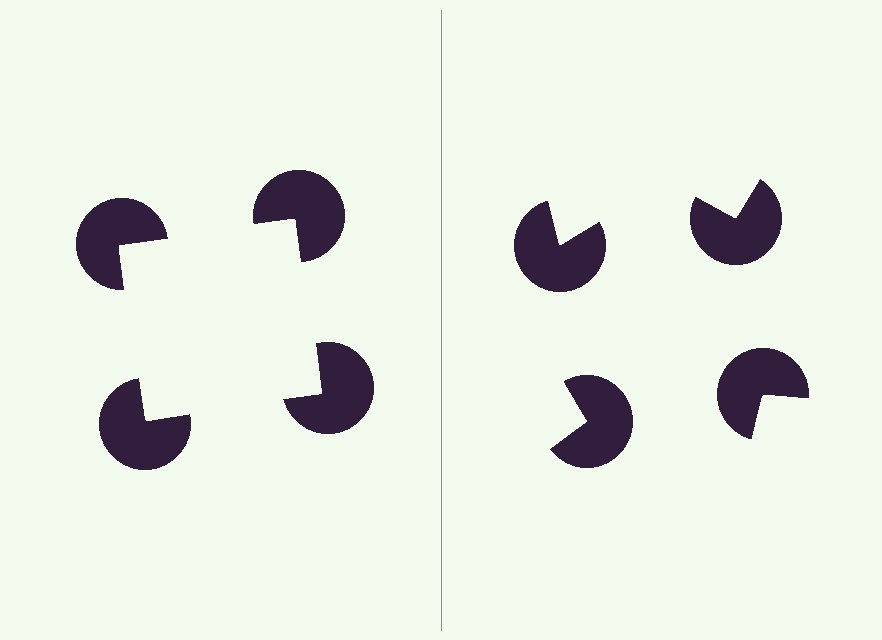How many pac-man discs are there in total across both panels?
8 — 4 on each side.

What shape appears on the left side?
An illusory square.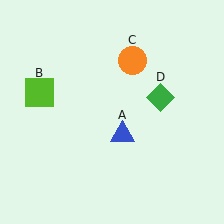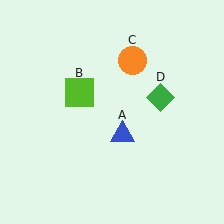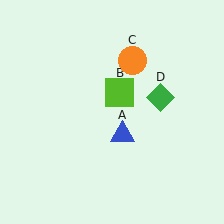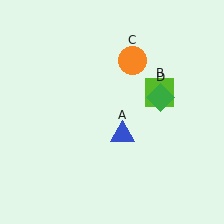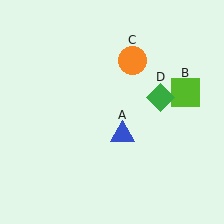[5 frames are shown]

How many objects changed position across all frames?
1 object changed position: lime square (object B).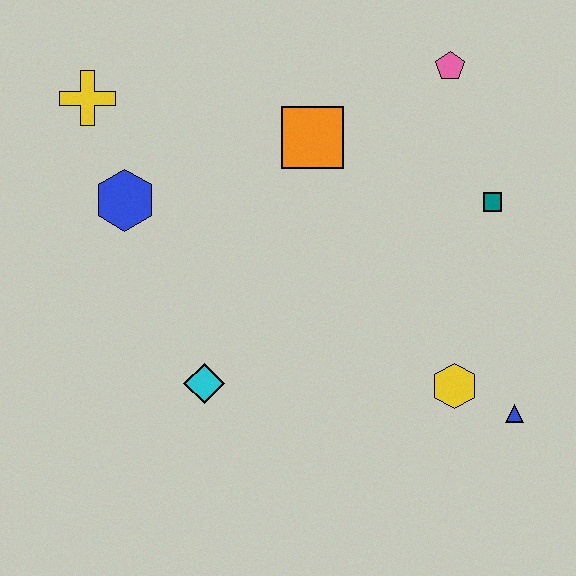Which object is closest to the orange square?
The pink pentagon is closest to the orange square.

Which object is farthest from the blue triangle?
The yellow cross is farthest from the blue triangle.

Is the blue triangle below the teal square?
Yes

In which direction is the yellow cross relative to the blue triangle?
The yellow cross is to the left of the blue triangle.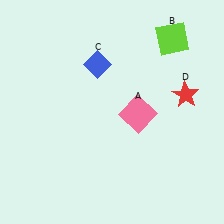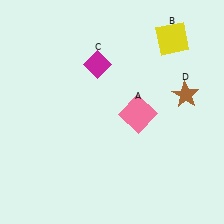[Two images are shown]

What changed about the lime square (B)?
In Image 1, B is lime. In Image 2, it changed to yellow.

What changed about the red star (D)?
In Image 1, D is red. In Image 2, it changed to brown.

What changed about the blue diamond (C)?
In Image 1, C is blue. In Image 2, it changed to magenta.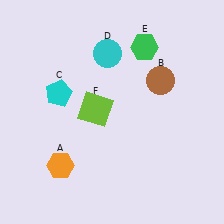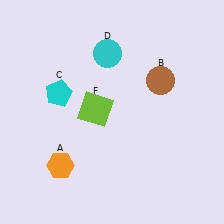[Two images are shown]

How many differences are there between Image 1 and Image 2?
There is 1 difference between the two images.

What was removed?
The green hexagon (E) was removed in Image 2.